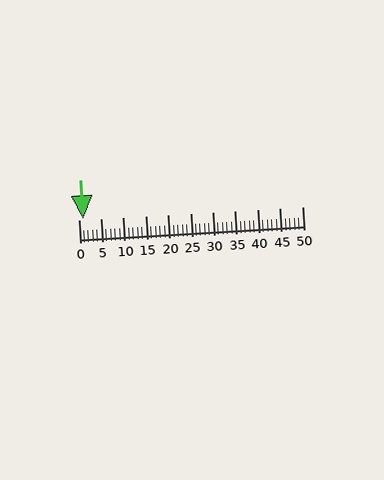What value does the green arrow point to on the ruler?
The green arrow points to approximately 1.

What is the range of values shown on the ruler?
The ruler shows values from 0 to 50.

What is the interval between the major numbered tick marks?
The major tick marks are spaced 5 units apart.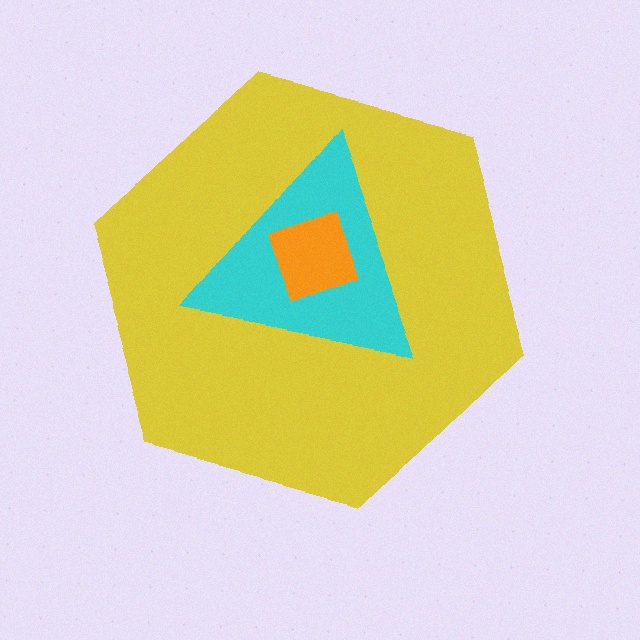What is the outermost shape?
The yellow hexagon.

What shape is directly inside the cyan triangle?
The orange square.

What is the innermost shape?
The orange square.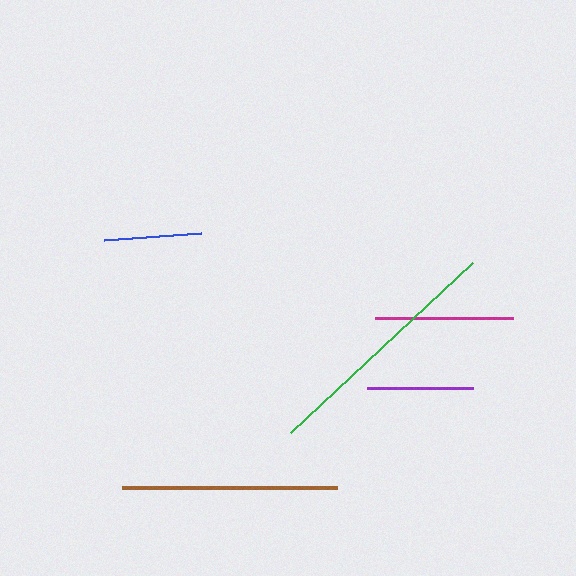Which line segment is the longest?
The green line is the longest at approximately 249 pixels.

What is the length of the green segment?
The green segment is approximately 249 pixels long.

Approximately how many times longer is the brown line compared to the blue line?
The brown line is approximately 2.2 times the length of the blue line.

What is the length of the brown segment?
The brown segment is approximately 215 pixels long.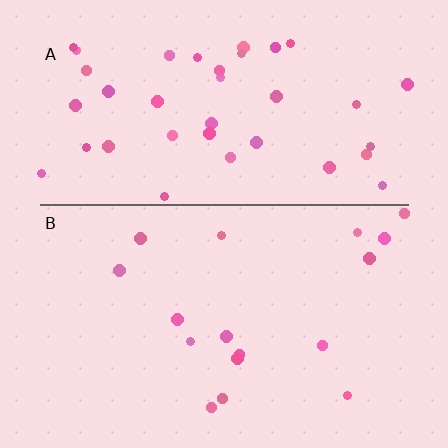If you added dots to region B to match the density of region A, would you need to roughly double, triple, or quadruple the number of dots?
Approximately double.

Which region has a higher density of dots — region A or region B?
A (the top).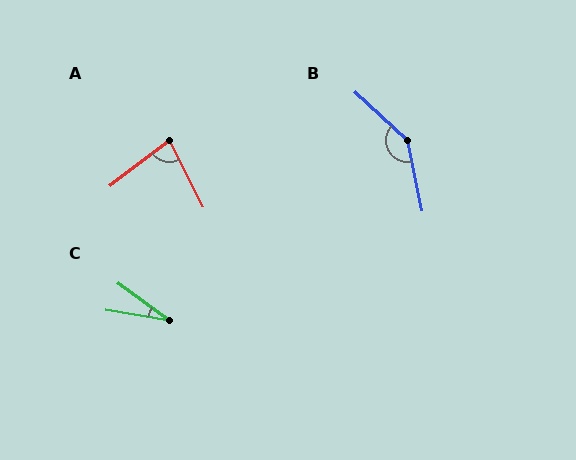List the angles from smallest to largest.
C (27°), A (80°), B (144°).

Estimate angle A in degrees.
Approximately 80 degrees.